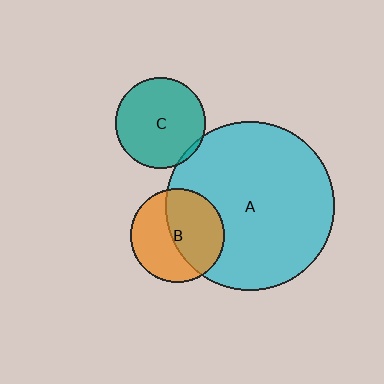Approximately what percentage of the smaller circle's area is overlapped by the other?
Approximately 5%.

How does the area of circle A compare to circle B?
Approximately 3.2 times.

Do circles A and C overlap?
Yes.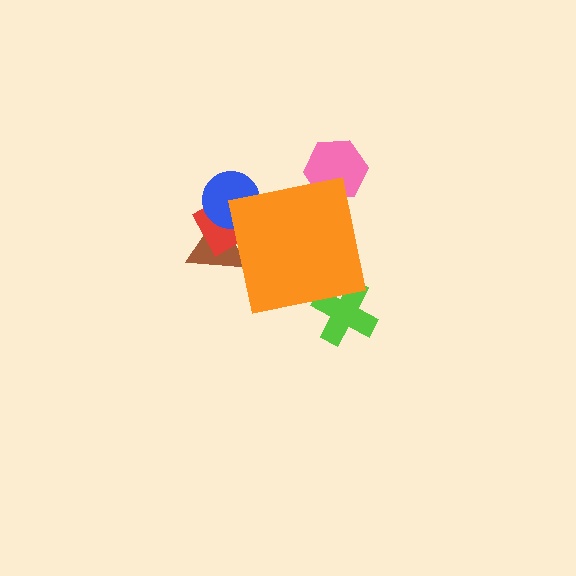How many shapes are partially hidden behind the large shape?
5 shapes are partially hidden.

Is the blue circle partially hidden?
Yes, the blue circle is partially hidden behind the orange square.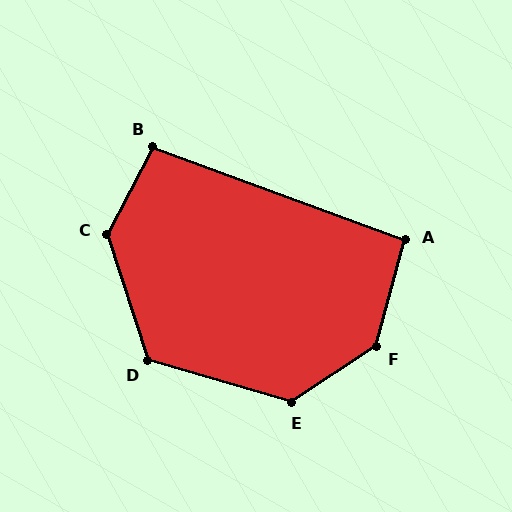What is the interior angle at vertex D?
Approximately 124 degrees (obtuse).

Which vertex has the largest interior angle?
F, at approximately 139 degrees.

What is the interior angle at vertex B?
Approximately 97 degrees (obtuse).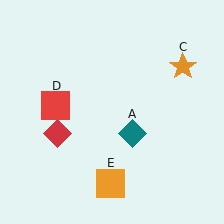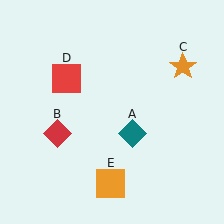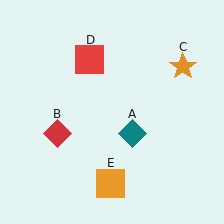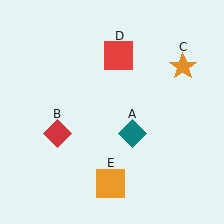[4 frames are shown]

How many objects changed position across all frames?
1 object changed position: red square (object D).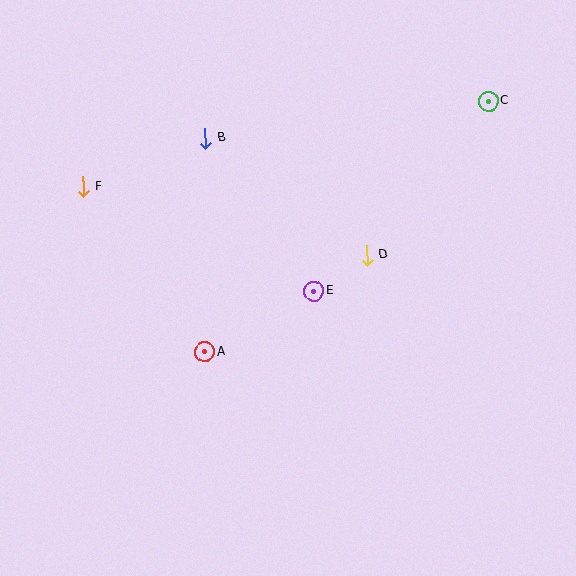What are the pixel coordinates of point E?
Point E is at (314, 291).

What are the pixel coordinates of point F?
Point F is at (83, 187).